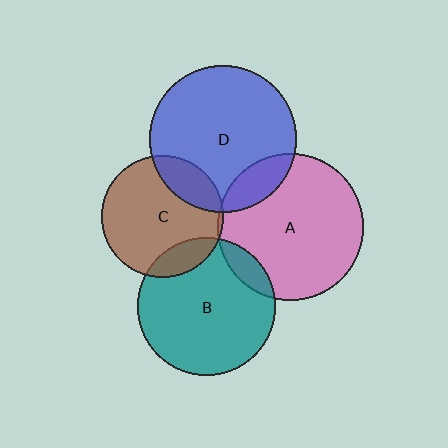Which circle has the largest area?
Circle D (blue).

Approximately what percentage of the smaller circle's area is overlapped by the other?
Approximately 20%.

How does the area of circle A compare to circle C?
Approximately 1.4 times.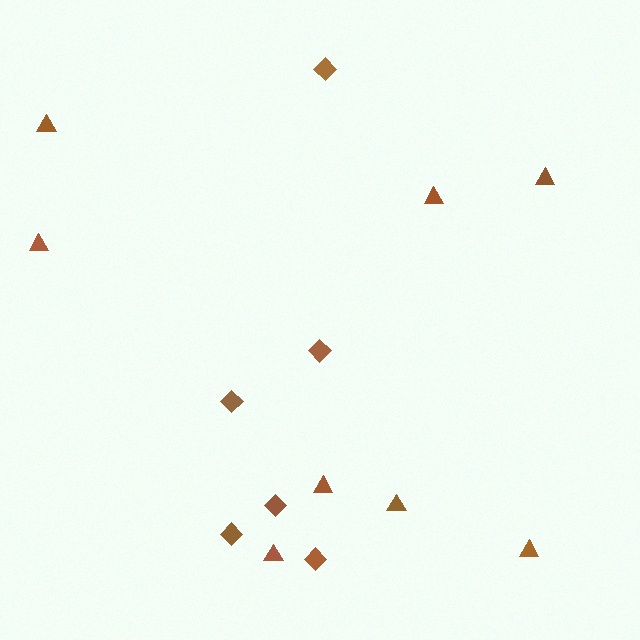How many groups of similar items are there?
There are 2 groups: one group of diamonds (6) and one group of triangles (8).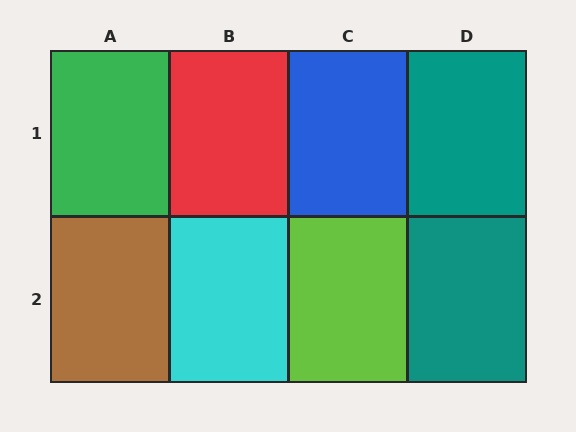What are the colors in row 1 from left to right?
Green, red, blue, teal.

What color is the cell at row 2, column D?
Teal.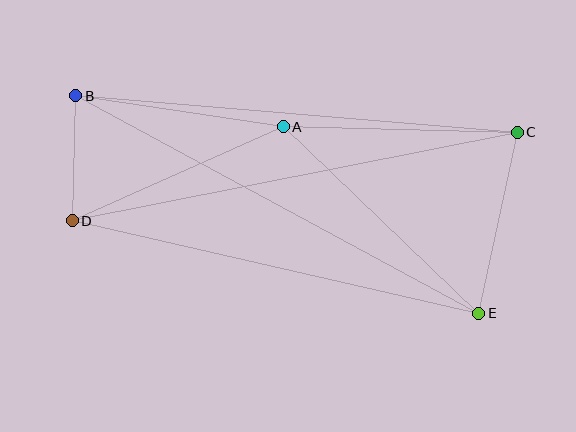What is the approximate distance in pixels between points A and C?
The distance between A and C is approximately 234 pixels.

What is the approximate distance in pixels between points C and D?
The distance between C and D is approximately 454 pixels.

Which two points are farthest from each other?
Points B and E are farthest from each other.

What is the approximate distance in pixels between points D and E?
The distance between D and E is approximately 417 pixels.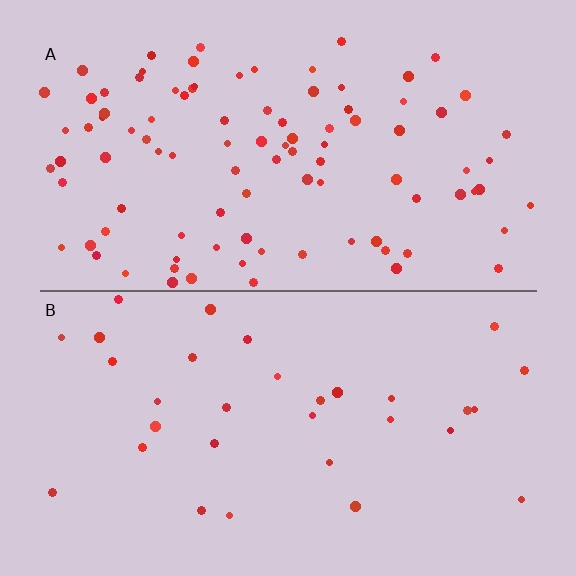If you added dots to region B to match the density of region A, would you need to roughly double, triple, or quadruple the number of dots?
Approximately triple.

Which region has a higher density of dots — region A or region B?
A (the top).